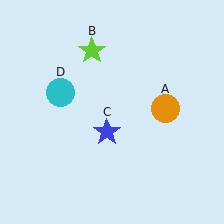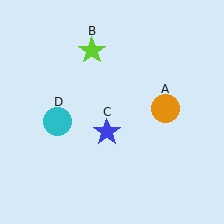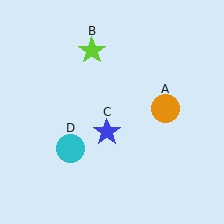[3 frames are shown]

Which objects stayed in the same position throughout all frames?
Orange circle (object A) and lime star (object B) and blue star (object C) remained stationary.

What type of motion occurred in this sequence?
The cyan circle (object D) rotated counterclockwise around the center of the scene.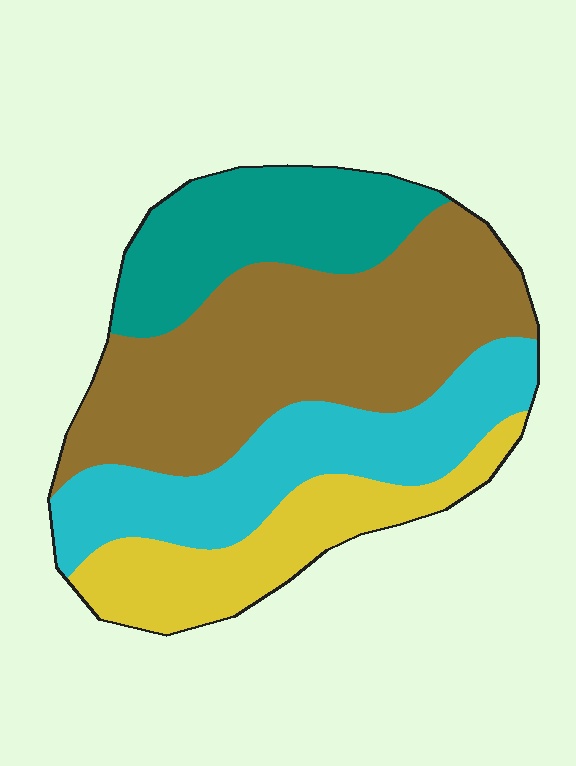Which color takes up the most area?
Brown, at roughly 40%.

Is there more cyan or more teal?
Cyan.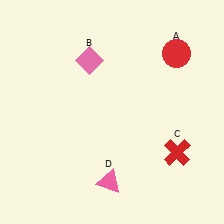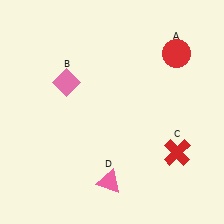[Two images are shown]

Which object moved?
The pink diamond (B) moved left.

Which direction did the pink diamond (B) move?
The pink diamond (B) moved left.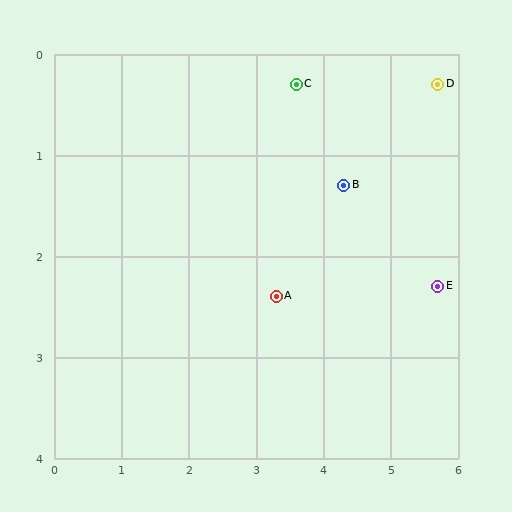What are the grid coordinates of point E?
Point E is at approximately (5.7, 2.3).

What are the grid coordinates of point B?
Point B is at approximately (4.3, 1.3).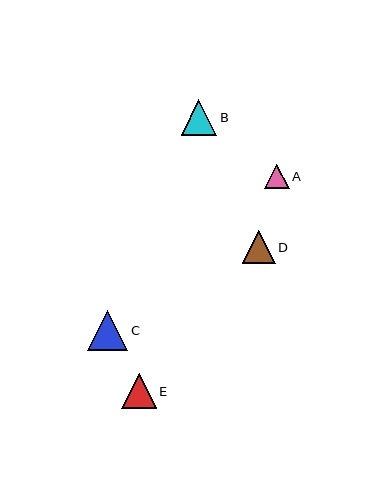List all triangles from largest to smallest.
From largest to smallest: C, B, E, D, A.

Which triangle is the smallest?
Triangle A is the smallest with a size of approximately 25 pixels.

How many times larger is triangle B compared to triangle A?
Triangle B is approximately 1.4 times the size of triangle A.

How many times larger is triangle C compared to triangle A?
Triangle C is approximately 1.6 times the size of triangle A.